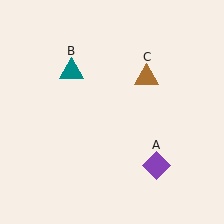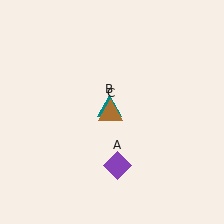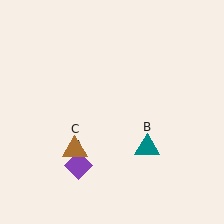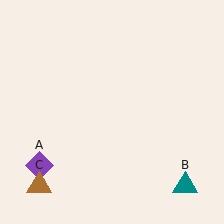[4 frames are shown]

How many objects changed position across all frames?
3 objects changed position: purple diamond (object A), teal triangle (object B), brown triangle (object C).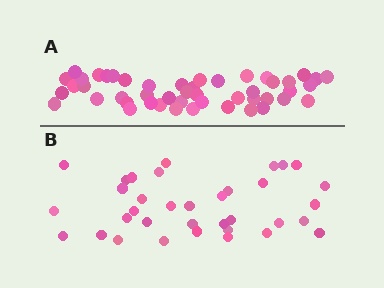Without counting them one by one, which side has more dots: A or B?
Region A (the top region) has more dots.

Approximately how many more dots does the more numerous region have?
Region A has approximately 15 more dots than region B.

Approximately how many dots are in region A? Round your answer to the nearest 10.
About 50 dots. (The exact count is 48, which rounds to 50.)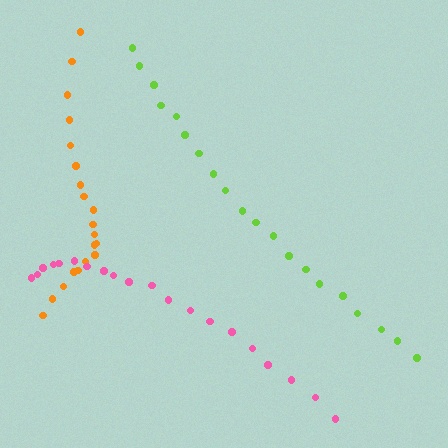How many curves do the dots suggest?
There are 3 distinct paths.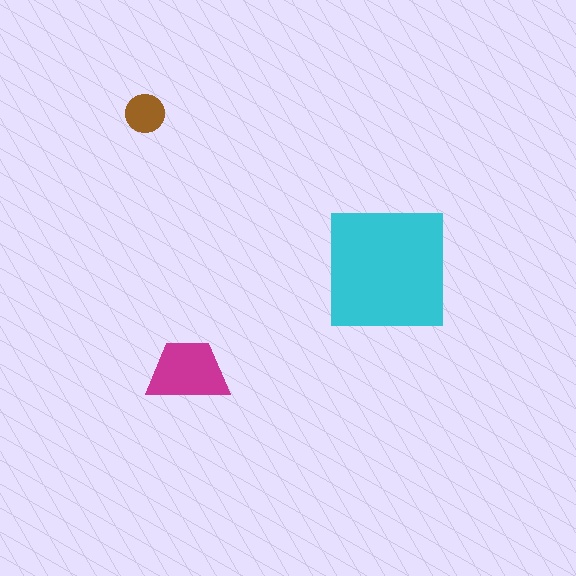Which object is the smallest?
The brown circle.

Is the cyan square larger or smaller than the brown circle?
Larger.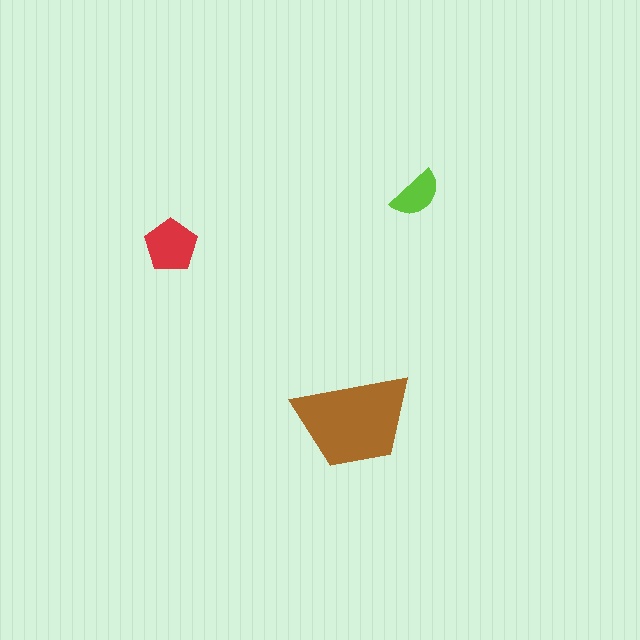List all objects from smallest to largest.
The lime semicircle, the red pentagon, the brown trapezoid.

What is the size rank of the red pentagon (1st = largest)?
2nd.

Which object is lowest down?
The brown trapezoid is bottommost.